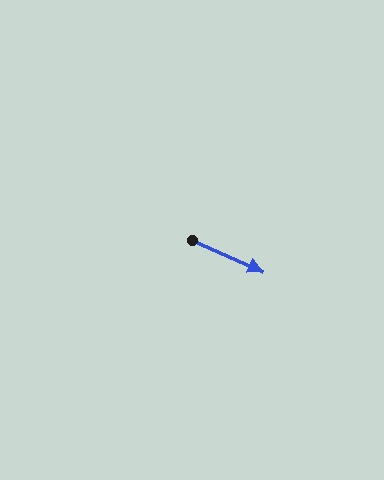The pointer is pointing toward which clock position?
Roughly 4 o'clock.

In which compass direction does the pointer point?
Southeast.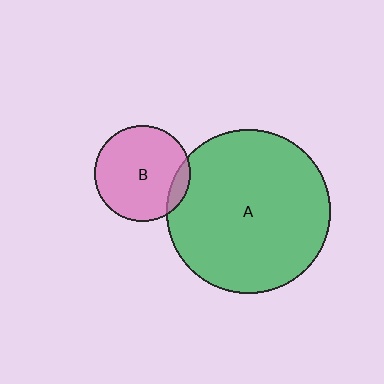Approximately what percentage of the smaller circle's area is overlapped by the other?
Approximately 10%.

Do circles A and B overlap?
Yes.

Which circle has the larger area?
Circle A (green).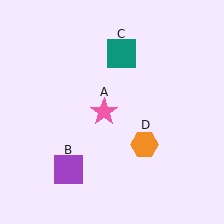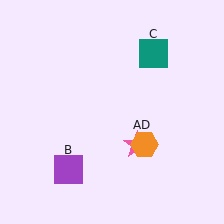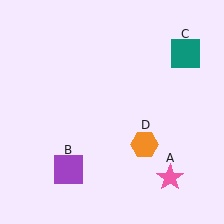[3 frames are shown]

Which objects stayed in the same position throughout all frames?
Purple square (object B) and orange hexagon (object D) remained stationary.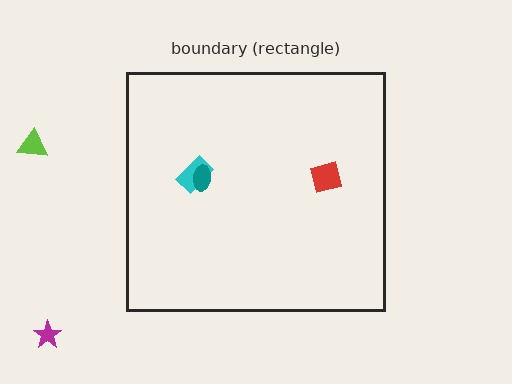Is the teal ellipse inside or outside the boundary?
Inside.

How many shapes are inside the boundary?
3 inside, 2 outside.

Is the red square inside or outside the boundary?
Inside.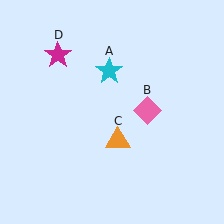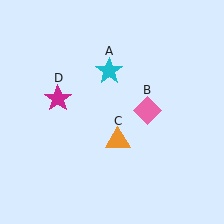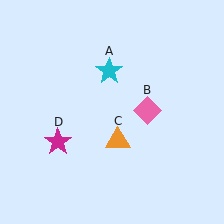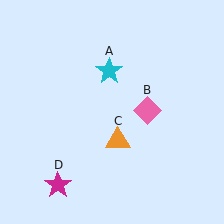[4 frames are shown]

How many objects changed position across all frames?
1 object changed position: magenta star (object D).